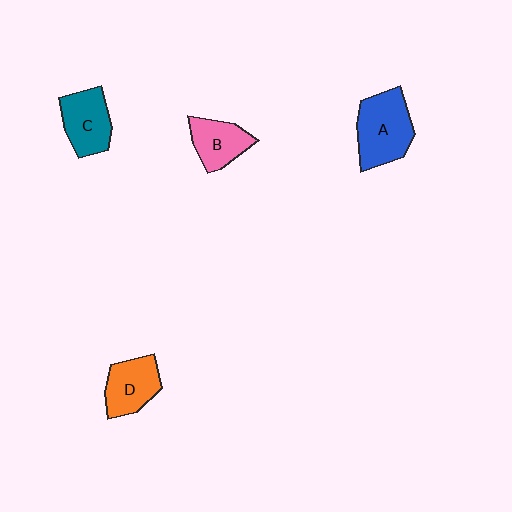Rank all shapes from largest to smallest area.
From largest to smallest: A (blue), C (teal), D (orange), B (pink).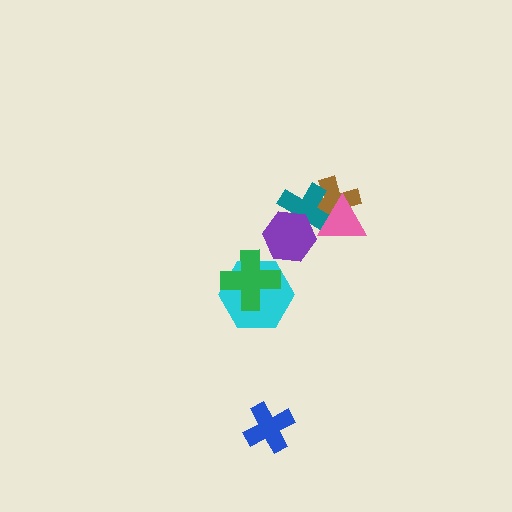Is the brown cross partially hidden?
Yes, it is partially covered by another shape.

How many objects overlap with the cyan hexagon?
1 object overlaps with the cyan hexagon.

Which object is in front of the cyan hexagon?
The green cross is in front of the cyan hexagon.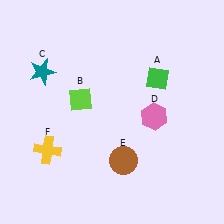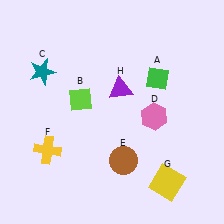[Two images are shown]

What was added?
A yellow square (G), a purple triangle (H) were added in Image 2.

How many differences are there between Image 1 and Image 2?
There are 2 differences between the two images.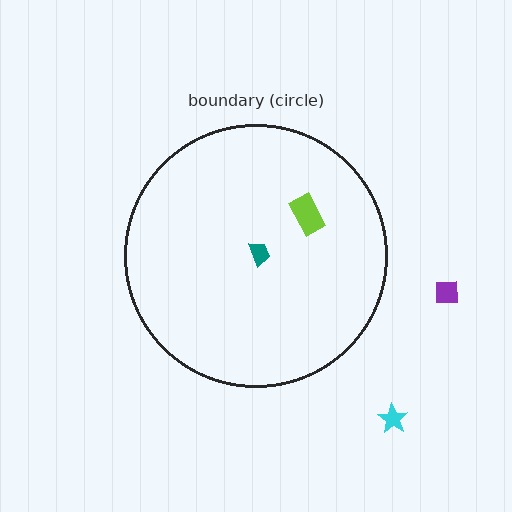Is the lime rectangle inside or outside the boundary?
Inside.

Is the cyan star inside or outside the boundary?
Outside.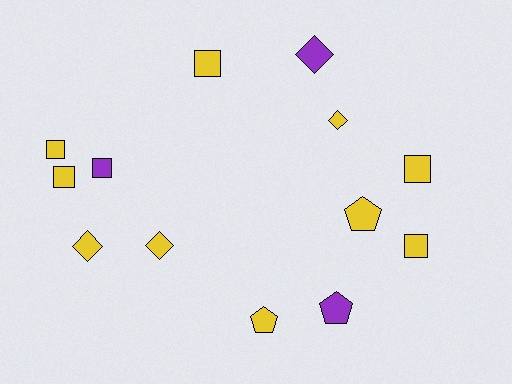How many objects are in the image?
There are 13 objects.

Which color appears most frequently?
Yellow, with 10 objects.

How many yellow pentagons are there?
There are 2 yellow pentagons.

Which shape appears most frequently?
Square, with 6 objects.